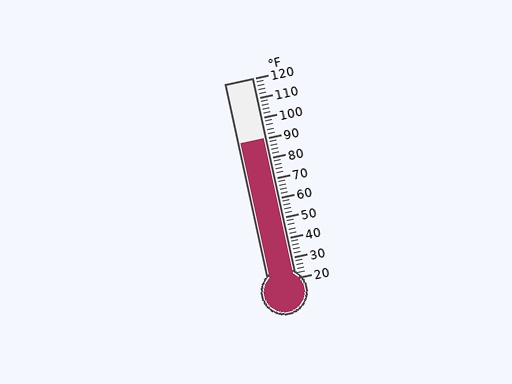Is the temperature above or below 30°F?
The temperature is above 30°F.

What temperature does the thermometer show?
The thermometer shows approximately 90°F.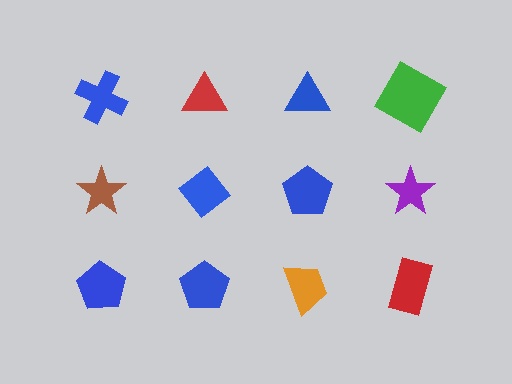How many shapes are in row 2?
4 shapes.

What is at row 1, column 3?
A blue triangle.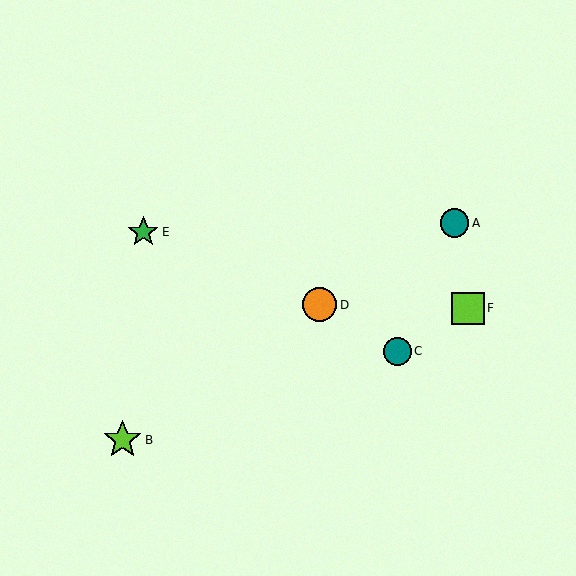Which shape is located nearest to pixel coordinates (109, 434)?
The lime star (labeled B) at (122, 440) is nearest to that location.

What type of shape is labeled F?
Shape F is a lime square.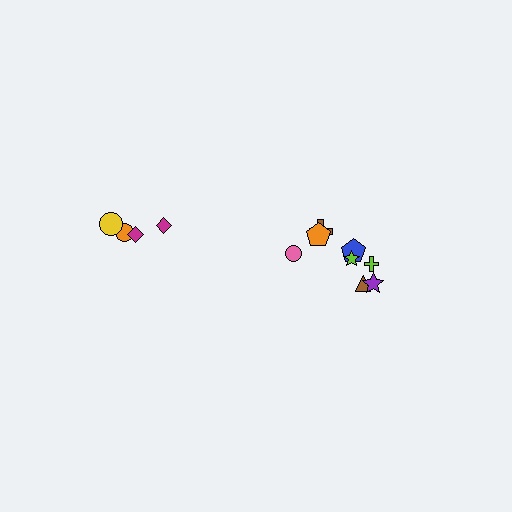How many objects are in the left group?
There are 4 objects.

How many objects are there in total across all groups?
There are 12 objects.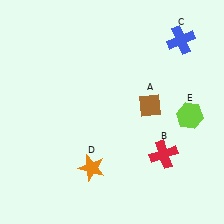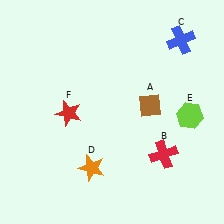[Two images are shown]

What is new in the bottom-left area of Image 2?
A red star (F) was added in the bottom-left area of Image 2.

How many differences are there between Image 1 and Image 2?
There is 1 difference between the two images.